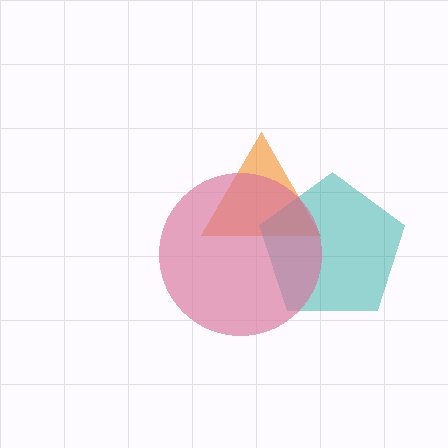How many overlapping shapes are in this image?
There are 3 overlapping shapes in the image.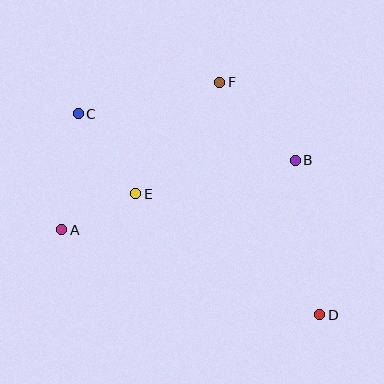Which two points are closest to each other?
Points A and E are closest to each other.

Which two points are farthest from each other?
Points C and D are farthest from each other.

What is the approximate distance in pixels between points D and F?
The distance between D and F is approximately 253 pixels.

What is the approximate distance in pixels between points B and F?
The distance between B and F is approximately 108 pixels.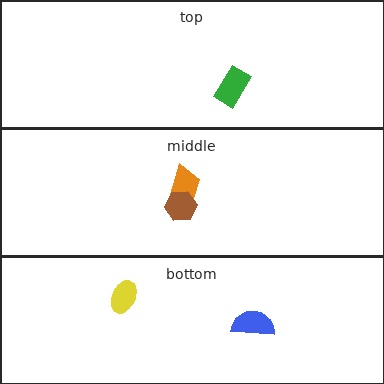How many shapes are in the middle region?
2.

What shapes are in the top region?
The green rectangle.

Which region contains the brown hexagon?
The middle region.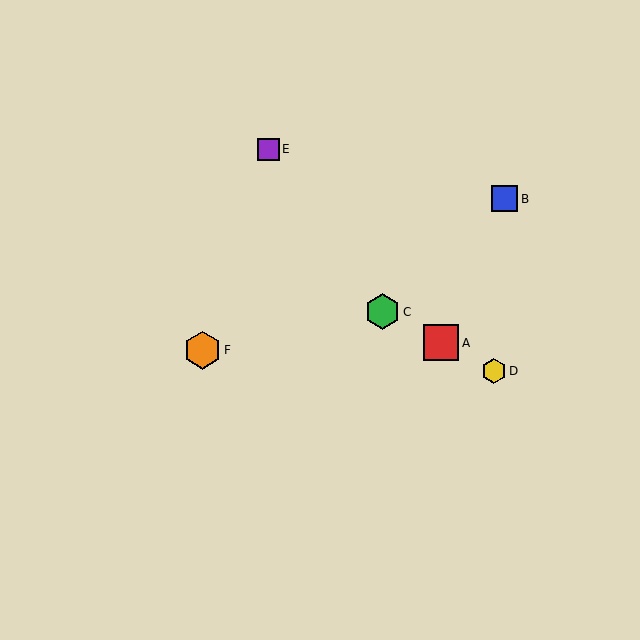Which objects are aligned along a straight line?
Objects A, C, D are aligned along a straight line.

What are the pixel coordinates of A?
Object A is at (441, 343).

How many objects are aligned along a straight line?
3 objects (A, C, D) are aligned along a straight line.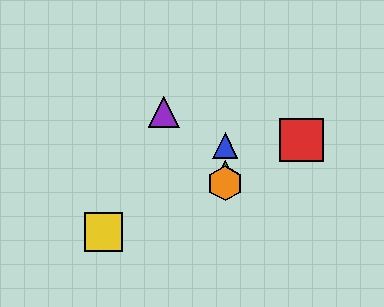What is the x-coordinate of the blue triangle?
The blue triangle is at x≈225.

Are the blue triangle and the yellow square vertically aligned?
No, the blue triangle is at x≈225 and the yellow square is at x≈104.